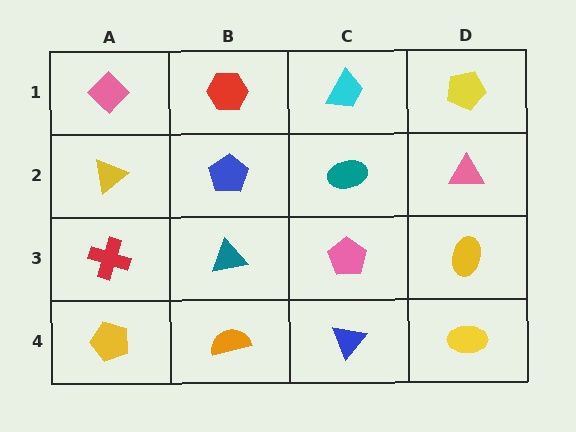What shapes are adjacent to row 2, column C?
A cyan trapezoid (row 1, column C), a pink pentagon (row 3, column C), a blue pentagon (row 2, column B), a pink triangle (row 2, column D).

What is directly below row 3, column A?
A yellow pentagon.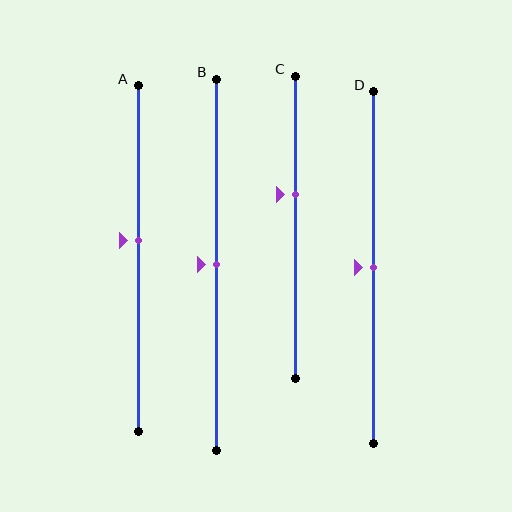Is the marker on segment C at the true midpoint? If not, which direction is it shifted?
No, the marker on segment C is shifted upward by about 11% of the segment length.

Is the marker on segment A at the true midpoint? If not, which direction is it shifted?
No, the marker on segment A is shifted upward by about 5% of the segment length.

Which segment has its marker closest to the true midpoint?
Segment B has its marker closest to the true midpoint.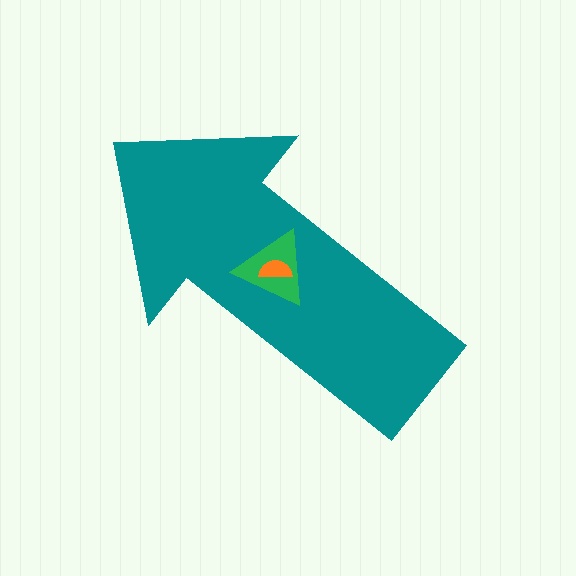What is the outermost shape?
The teal arrow.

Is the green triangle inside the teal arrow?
Yes.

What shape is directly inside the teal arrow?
The green triangle.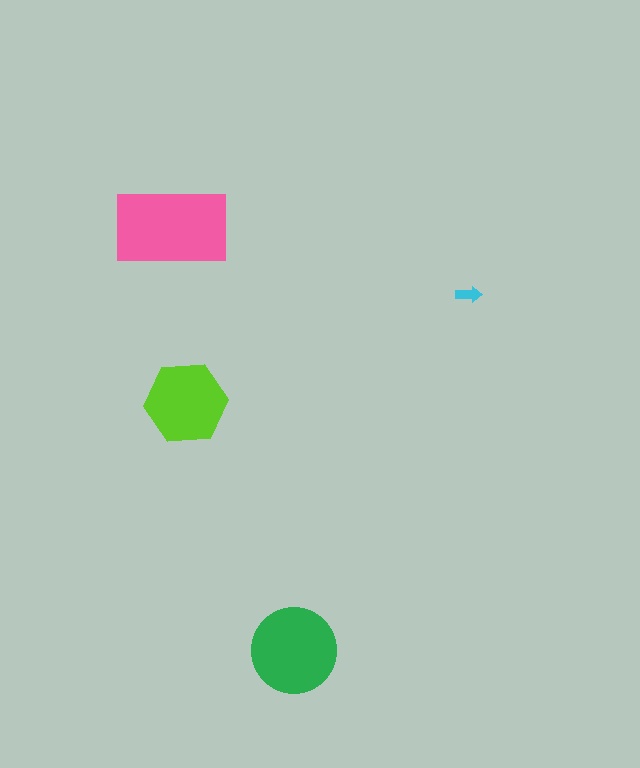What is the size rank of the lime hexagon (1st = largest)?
3rd.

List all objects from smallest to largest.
The cyan arrow, the lime hexagon, the green circle, the pink rectangle.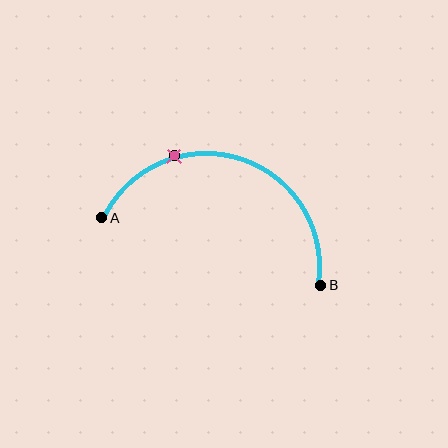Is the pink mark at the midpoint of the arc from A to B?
No. The pink mark lies on the arc but is closer to endpoint A. The arc midpoint would be at the point on the curve equidistant along the arc from both A and B.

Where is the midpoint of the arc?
The arc midpoint is the point on the curve farthest from the straight line joining A and B. It sits above that line.